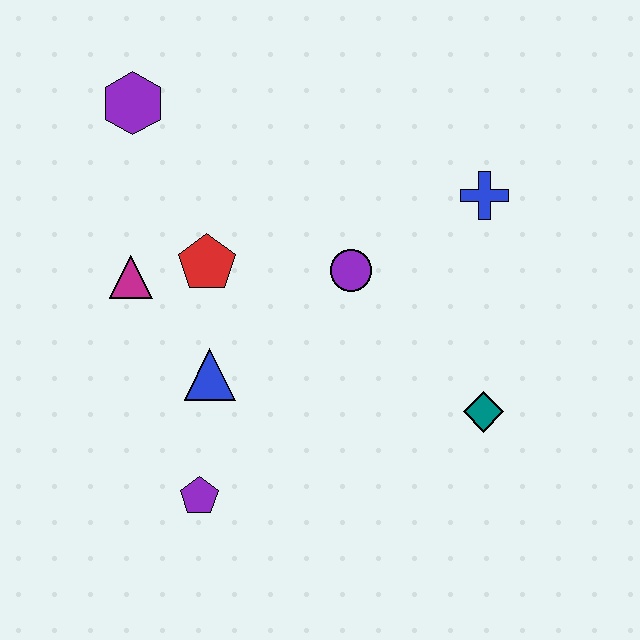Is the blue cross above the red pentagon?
Yes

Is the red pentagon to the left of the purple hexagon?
No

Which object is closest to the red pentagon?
The magenta triangle is closest to the red pentagon.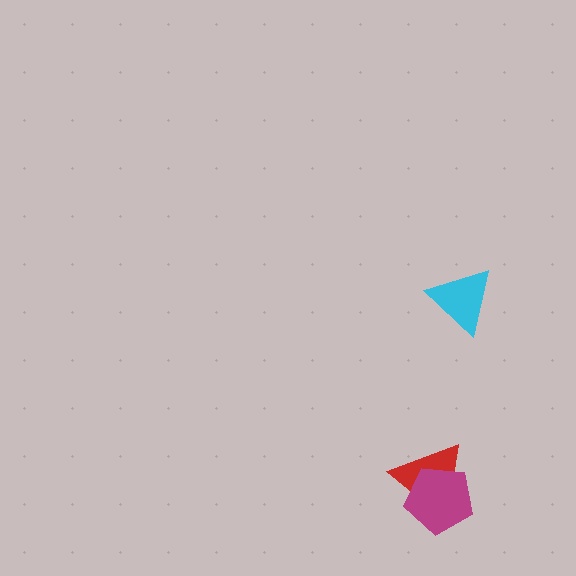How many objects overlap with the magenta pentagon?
1 object overlaps with the magenta pentagon.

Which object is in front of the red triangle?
The magenta pentagon is in front of the red triangle.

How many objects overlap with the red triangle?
1 object overlaps with the red triangle.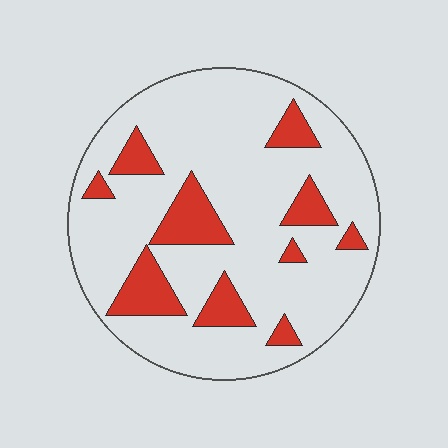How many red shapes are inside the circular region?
10.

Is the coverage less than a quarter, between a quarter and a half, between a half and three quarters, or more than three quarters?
Less than a quarter.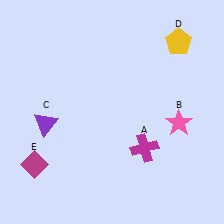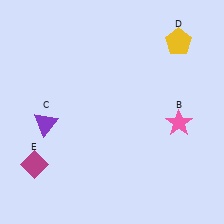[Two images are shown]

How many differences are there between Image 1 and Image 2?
There is 1 difference between the two images.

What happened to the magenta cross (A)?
The magenta cross (A) was removed in Image 2. It was in the bottom-right area of Image 1.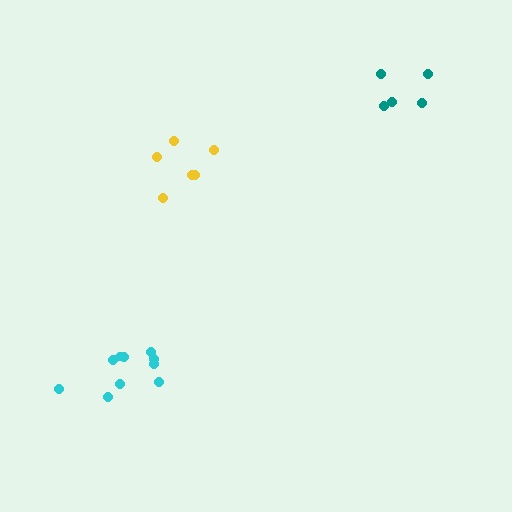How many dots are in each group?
Group 1: 10 dots, Group 2: 6 dots, Group 3: 5 dots (21 total).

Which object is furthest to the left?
The cyan cluster is leftmost.